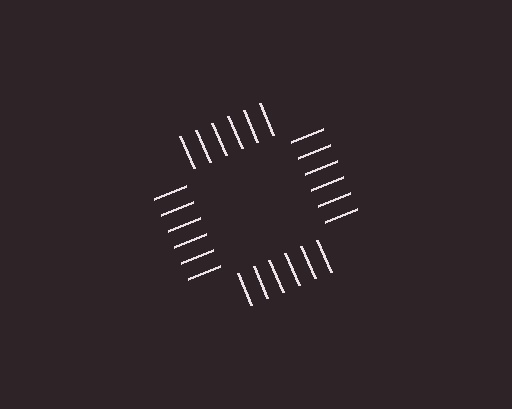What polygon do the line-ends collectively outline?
An illusory square — the line segments terminate on its edges but no continuous stroke is drawn.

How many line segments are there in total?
24 — 6 along each of the 4 edges.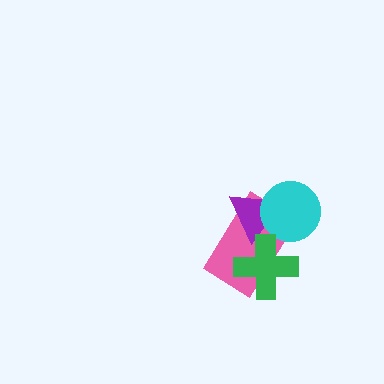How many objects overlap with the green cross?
2 objects overlap with the green cross.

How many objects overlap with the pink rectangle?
3 objects overlap with the pink rectangle.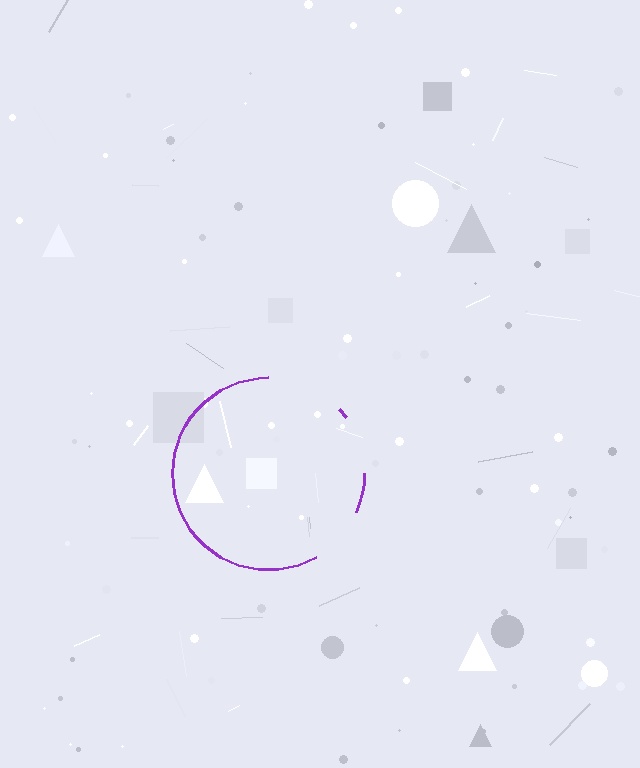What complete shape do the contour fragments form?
The contour fragments form a circle.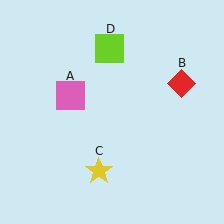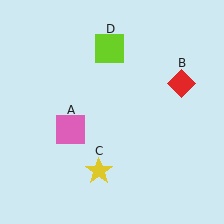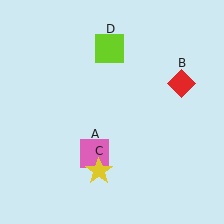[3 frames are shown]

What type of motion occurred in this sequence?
The pink square (object A) rotated counterclockwise around the center of the scene.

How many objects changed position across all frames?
1 object changed position: pink square (object A).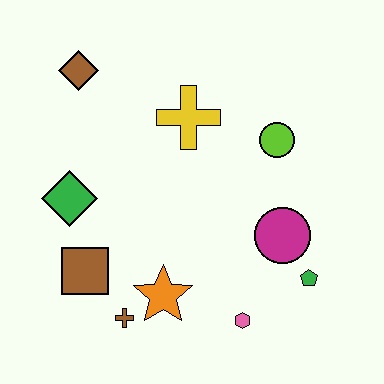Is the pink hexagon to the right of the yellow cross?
Yes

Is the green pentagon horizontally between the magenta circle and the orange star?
No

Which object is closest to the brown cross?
The orange star is closest to the brown cross.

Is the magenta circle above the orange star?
Yes